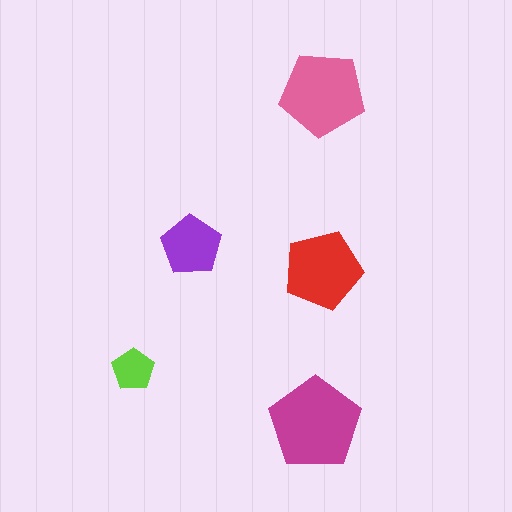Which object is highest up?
The pink pentagon is topmost.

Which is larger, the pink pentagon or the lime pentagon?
The pink one.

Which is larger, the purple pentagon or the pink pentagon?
The pink one.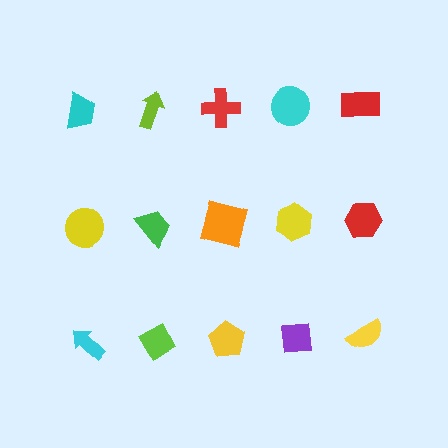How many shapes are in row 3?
5 shapes.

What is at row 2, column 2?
A green trapezoid.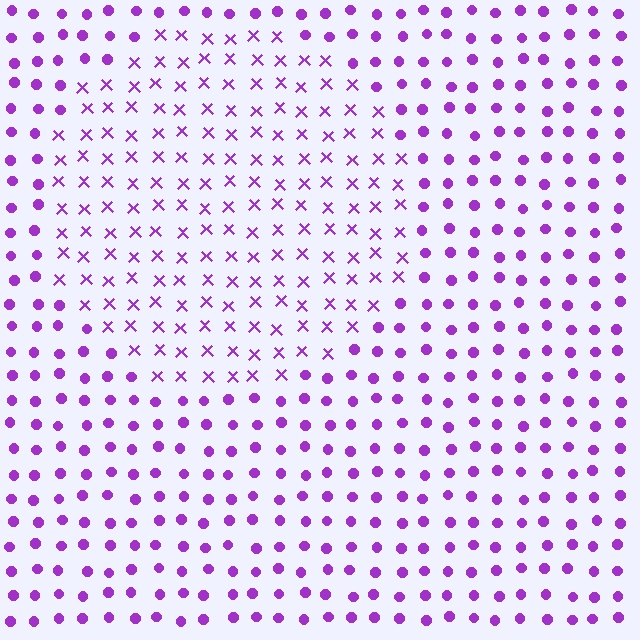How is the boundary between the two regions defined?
The boundary is defined by a change in element shape: X marks inside vs. circles outside. All elements share the same color and spacing.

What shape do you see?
I see a circle.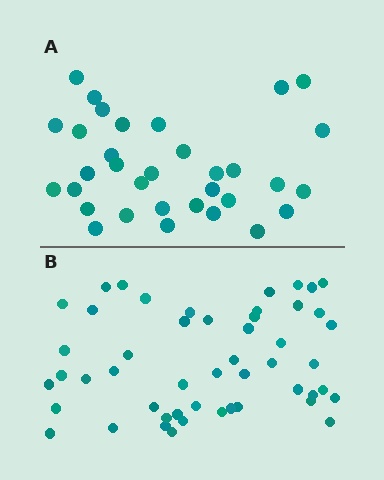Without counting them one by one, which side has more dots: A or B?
Region B (the bottom region) has more dots.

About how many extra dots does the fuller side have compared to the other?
Region B has approximately 15 more dots than region A.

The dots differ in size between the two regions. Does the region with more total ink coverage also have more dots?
No. Region A has more total ink coverage because its dots are larger, but region B actually contains more individual dots. Total area can be misleading — the number of items is what matters here.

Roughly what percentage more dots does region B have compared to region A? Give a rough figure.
About 50% more.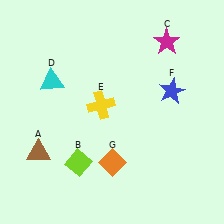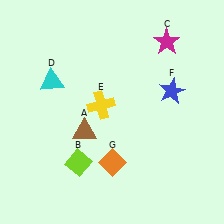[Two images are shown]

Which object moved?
The brown triangle (A) moved right.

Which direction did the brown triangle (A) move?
The brown triangle (A) moved right.